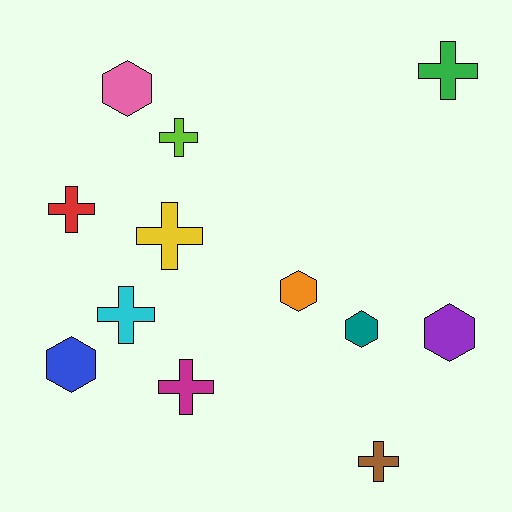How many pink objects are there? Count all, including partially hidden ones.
There is 1 pink object.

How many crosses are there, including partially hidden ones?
There are 7 crosses.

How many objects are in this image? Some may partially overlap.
There are 12 objects.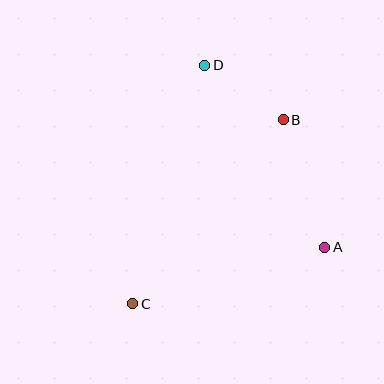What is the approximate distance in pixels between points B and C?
The distance between B and C is approximately 238 pixels.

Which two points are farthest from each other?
Points C and D are farthest from each other.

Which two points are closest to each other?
Points B and D are closest to each other.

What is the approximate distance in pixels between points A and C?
The distance between A and C is approximately 200 pixels.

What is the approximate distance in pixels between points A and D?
The distance between A and D is approximately 218 pixels.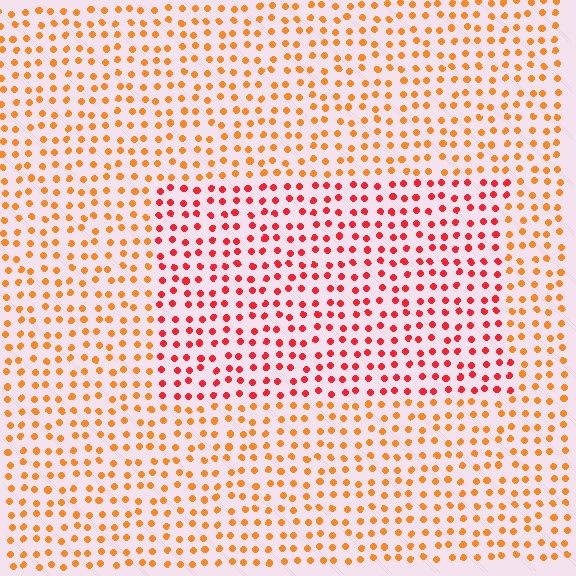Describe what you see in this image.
The image is filled with small orange elements in a uniform arrangement. A rectangle-shaped region is visible where the elements are tinted to a slightly different hue, forming a subtle color boundary.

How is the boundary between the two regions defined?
The boundary is defined purely by a slight shift in hue (about 33 degrees). Spacing, size, and orientation are identical on both sides.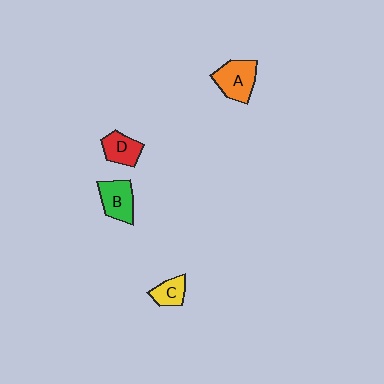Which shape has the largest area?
Shape A (orange).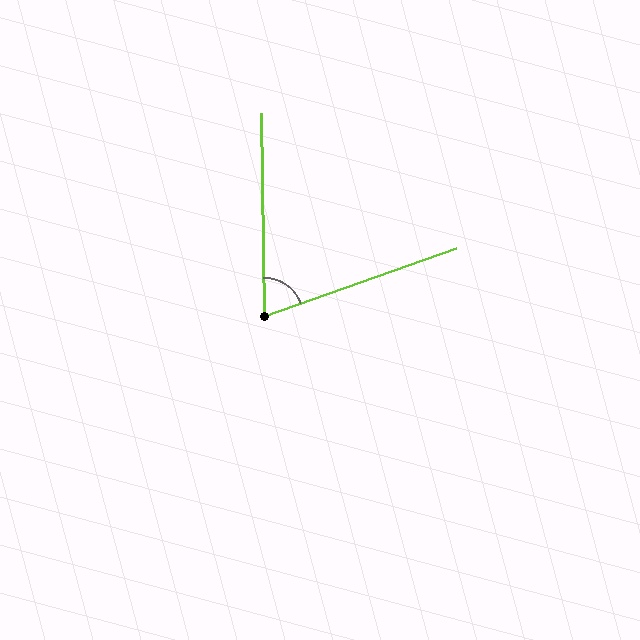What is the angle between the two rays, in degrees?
Approximately 71 degrees.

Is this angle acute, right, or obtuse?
It is acute.